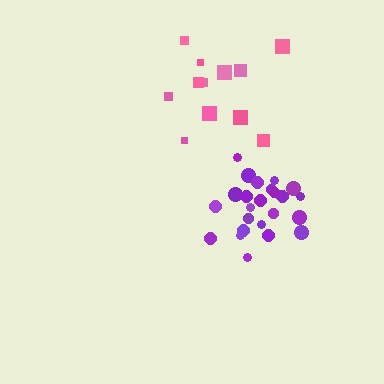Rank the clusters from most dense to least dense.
purple, pink.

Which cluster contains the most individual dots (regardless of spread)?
Purple (24).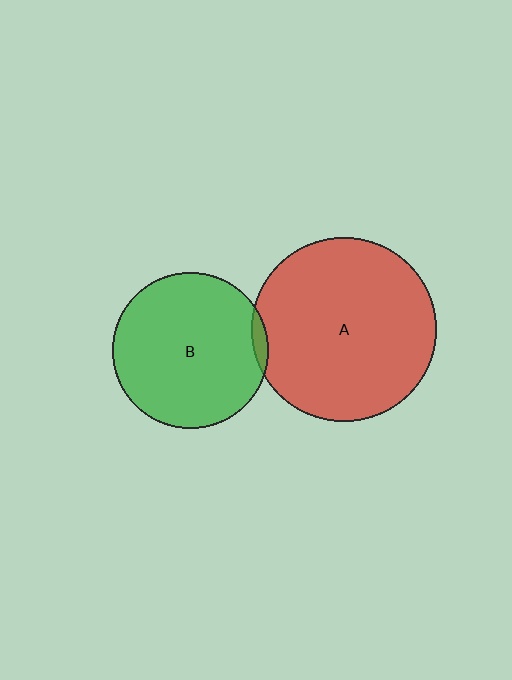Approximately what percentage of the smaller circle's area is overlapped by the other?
Approximately 5%.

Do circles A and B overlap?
Yes.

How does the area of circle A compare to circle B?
Approximately 1.4 times.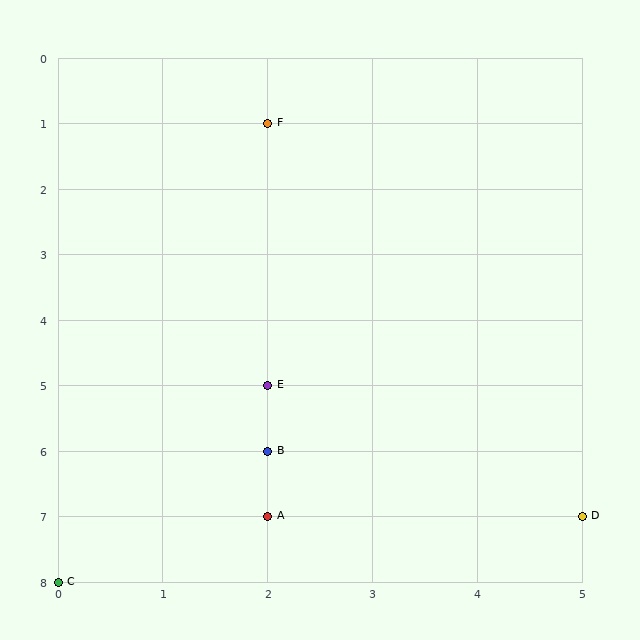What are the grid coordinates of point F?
Point F is at grid coordinates (2, 1).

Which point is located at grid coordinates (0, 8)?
Point C is at (0, 8).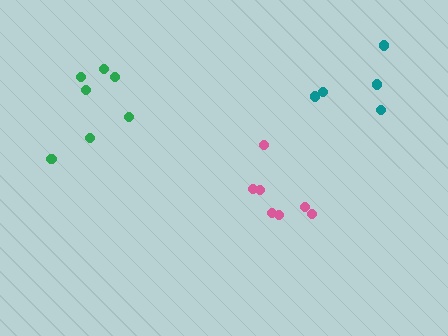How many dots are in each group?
Group 1: 7 dots, Group 2: 5 dots, Group 3: 7 dots (19 total).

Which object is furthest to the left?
The green cluster is leftmost.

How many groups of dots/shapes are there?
There are 3 groups.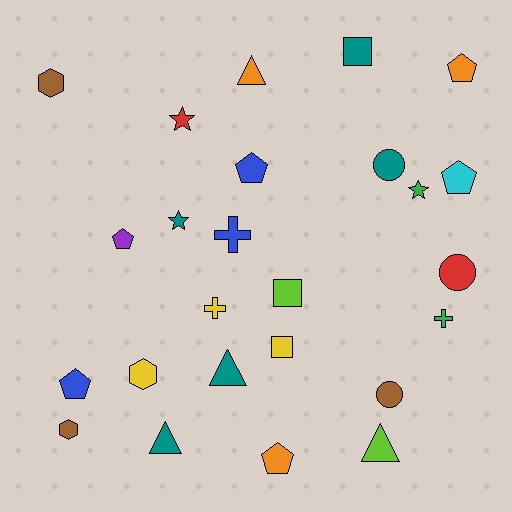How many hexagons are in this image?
There are 3 hexagons.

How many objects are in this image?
There are 25 objects.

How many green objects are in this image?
There are 2 green objects.